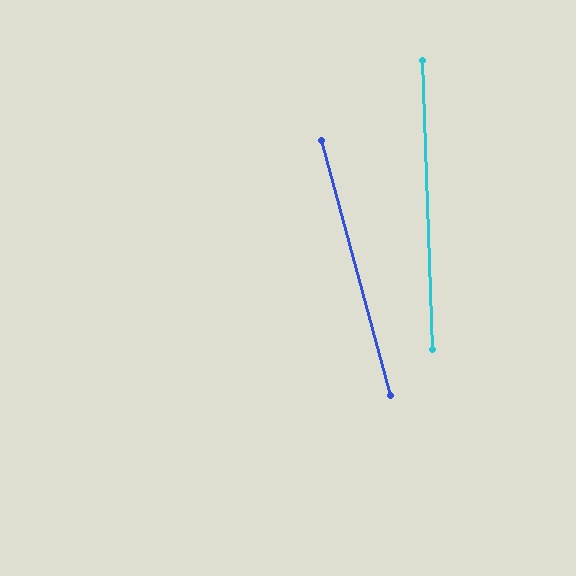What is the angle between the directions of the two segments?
Approximately 13 degrees.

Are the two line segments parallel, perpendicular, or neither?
Neither parallel nor perpendicular — they differ by about 13°.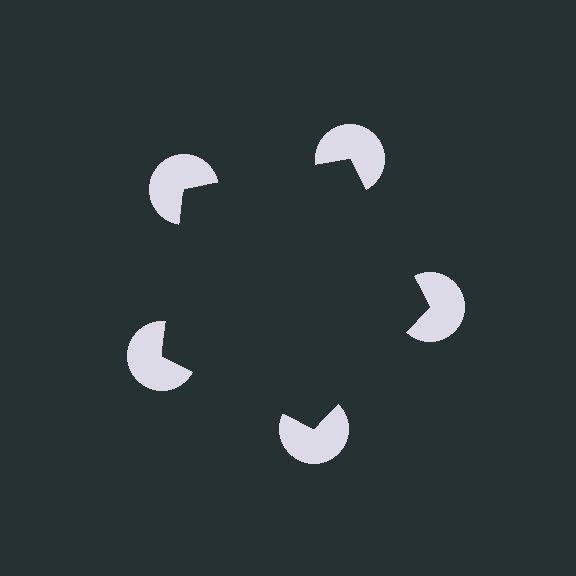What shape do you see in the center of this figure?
An illusory pentagon — its edges are inferred from the aligned wedge cuts in the pac-man discs, not physically drawn.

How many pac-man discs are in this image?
There are 5 — one at each vertex of the illusory pentagon.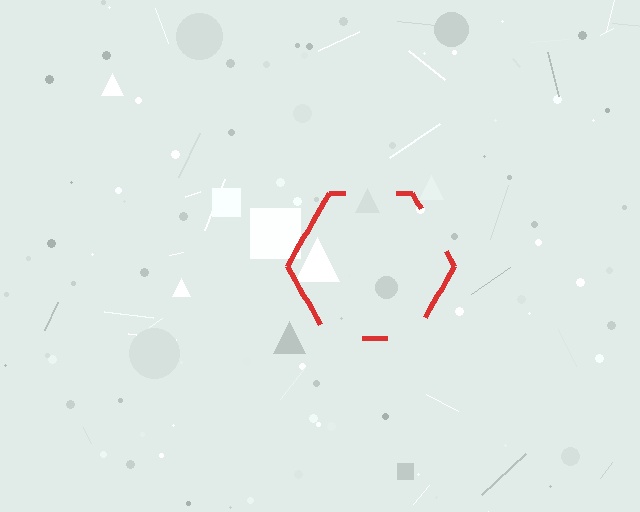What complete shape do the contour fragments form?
The contour fragments form a hexagon.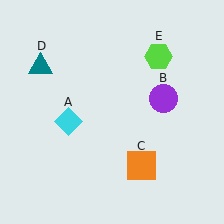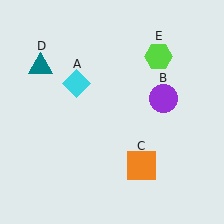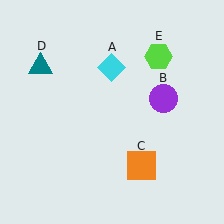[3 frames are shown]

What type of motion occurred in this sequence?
The cyan diamond (object A) rotated clockwise around the center of the scene.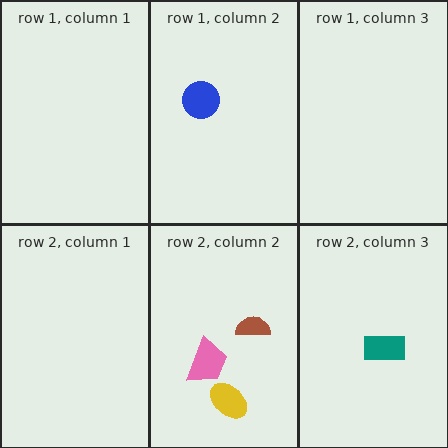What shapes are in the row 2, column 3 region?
The teal rectangle.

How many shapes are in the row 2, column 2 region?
3.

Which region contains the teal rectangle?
The row 2, column 3 region.